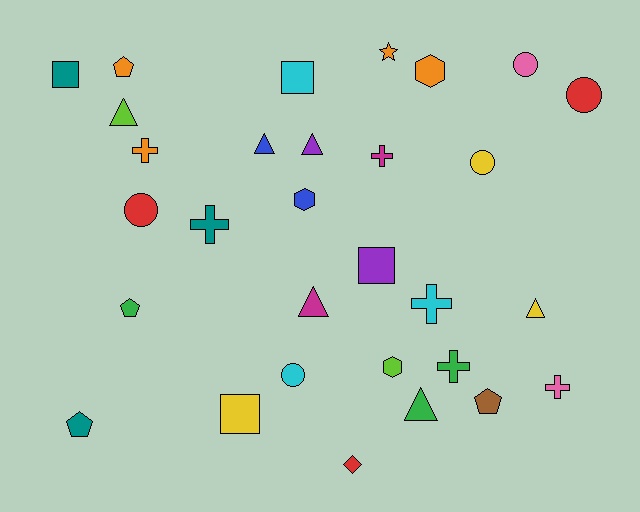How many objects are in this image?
There are 30 objects.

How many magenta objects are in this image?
There are 2 magenta objects.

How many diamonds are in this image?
There is 1 diamond.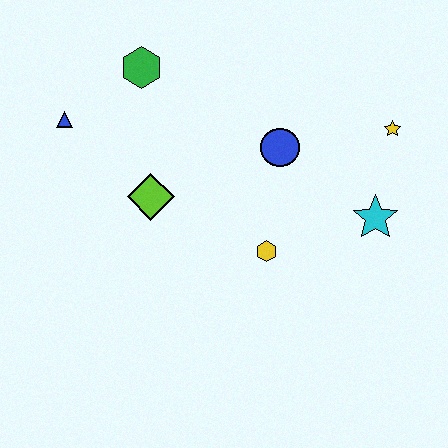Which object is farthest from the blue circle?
The blue triangle is farthest from the blue circle.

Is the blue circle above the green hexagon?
No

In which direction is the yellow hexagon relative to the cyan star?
The yellow hexagon is to the left of the cyan star.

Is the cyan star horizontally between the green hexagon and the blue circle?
No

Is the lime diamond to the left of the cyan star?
Yes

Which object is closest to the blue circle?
The yellow hexagon is closest to the blue circle.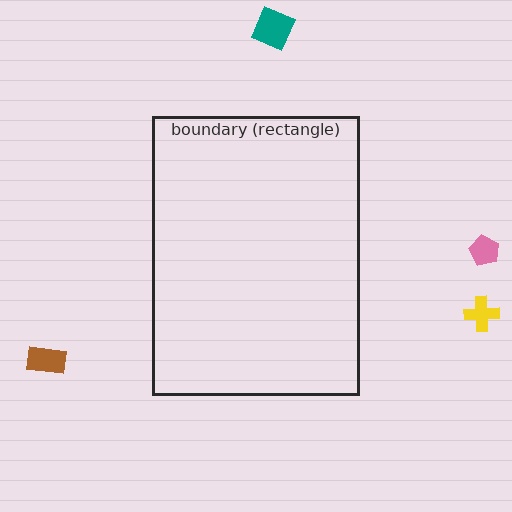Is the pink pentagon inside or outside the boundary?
Outside.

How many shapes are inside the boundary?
0 inside, 4 outside.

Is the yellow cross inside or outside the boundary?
Outside.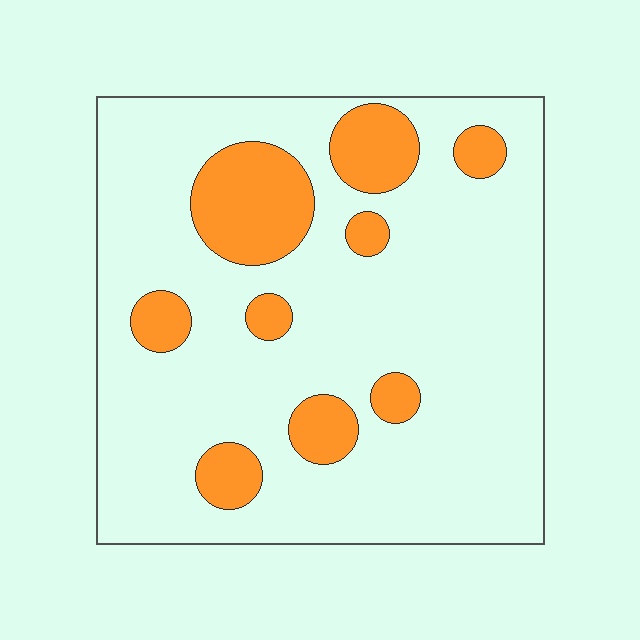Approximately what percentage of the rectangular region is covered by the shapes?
Approximately 20%.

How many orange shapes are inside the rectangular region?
9.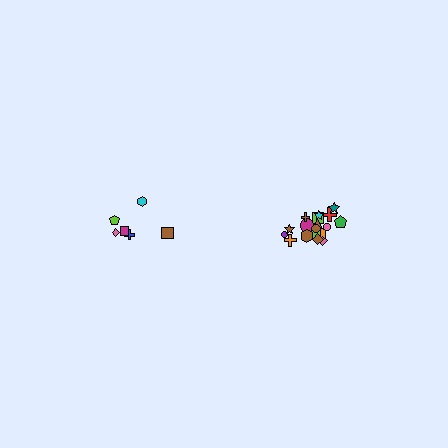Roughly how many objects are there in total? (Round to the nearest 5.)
Roughly 25 objects in total.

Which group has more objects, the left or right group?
The right group.